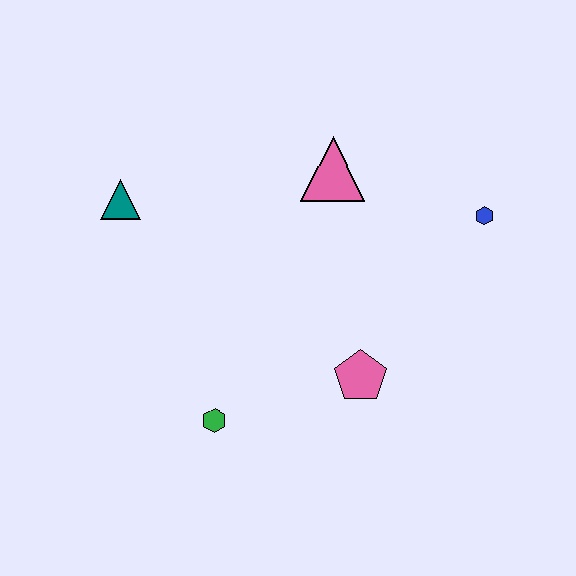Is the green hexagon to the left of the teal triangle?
No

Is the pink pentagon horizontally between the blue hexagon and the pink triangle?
Yes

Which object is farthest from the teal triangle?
The blue hexagon is farthest from the teal triangle.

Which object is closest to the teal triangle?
The pink triangle is closest to the teal triangle.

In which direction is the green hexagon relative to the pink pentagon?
The green hexagon is to the left of the pink pentagon.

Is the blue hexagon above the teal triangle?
No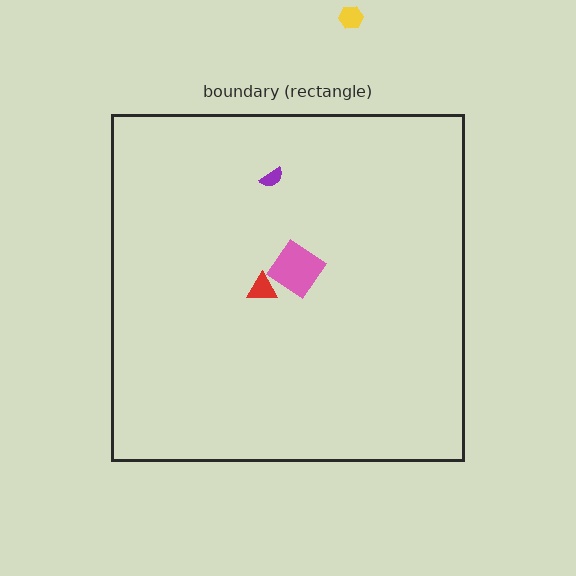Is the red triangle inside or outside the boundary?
Inside.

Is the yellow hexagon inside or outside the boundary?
Outside.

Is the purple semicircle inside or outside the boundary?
Inside.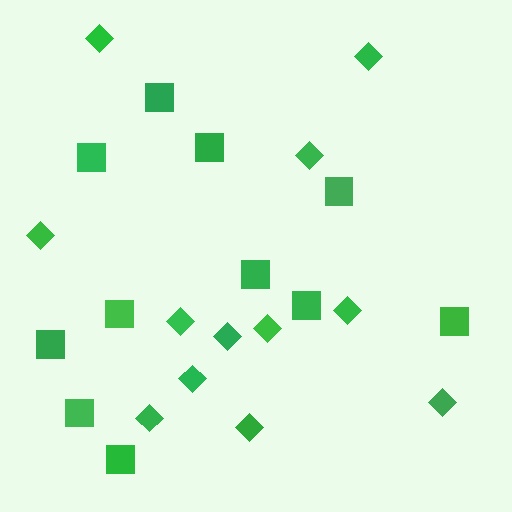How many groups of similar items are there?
There are 2 groups: one group of diamonds (12) and one group of squares (11).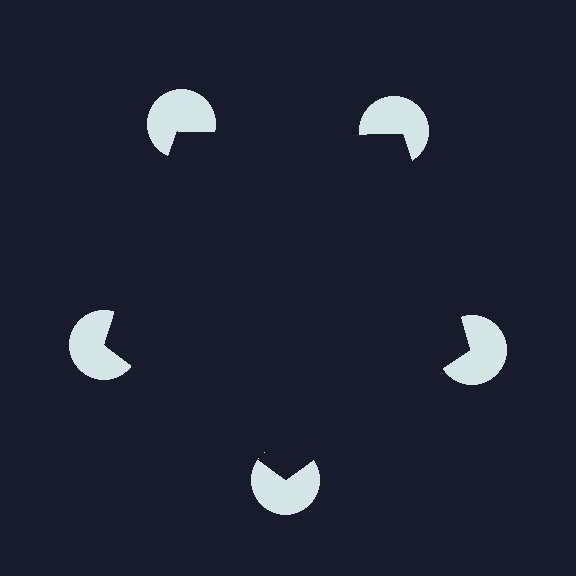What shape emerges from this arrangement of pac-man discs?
An illusory pentagon — its edges are inferred from the aligned wedge cuts in the pac-man discs, not physically drawn.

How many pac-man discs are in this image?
There are 5 — one at each vertex of the illusory pentagon.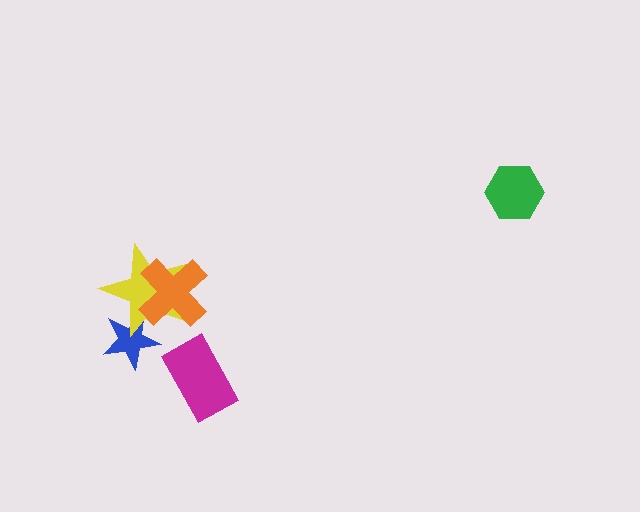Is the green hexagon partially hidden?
No, no other shape covers it.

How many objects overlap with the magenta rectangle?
0 objects overlap with the magenta rectangle.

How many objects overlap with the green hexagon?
0 objects overlap with the green hexagon.